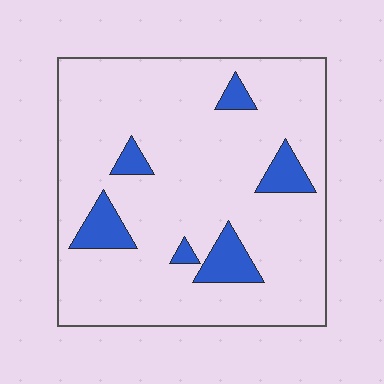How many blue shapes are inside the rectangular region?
6.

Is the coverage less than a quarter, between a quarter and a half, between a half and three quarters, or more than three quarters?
Less than a quarter.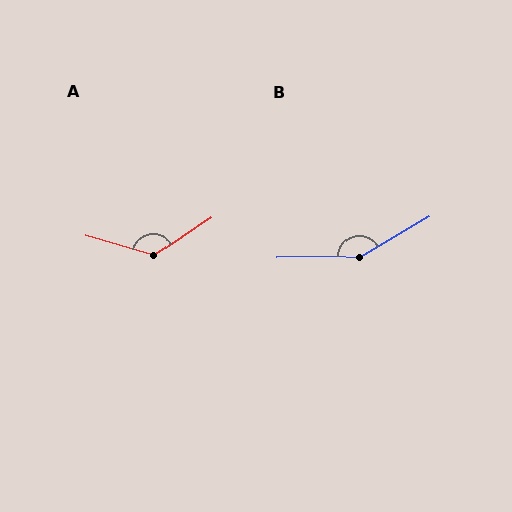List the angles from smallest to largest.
A (129°), B (151°).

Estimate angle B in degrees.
Approximately 151 degrees.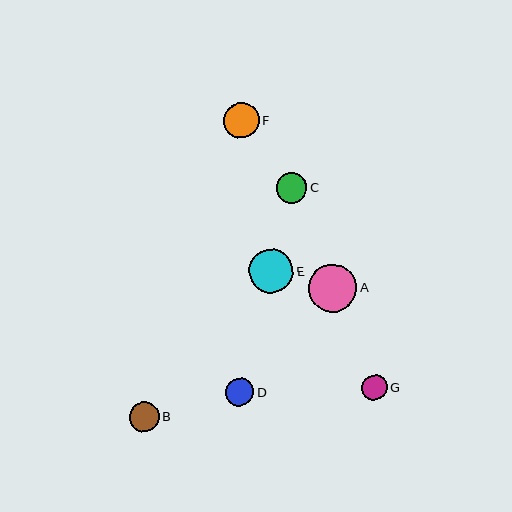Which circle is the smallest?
Circle G is the smallest with a size of approximately 26 pixels.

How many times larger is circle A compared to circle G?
Circle A is approximately 1.9 times the size of circle G.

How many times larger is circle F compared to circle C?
Circle F is approximately 1.2 times the size of circle C.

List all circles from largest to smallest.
From largest to smallest: A, E, F, C, B, D, G.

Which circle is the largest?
Circle A is the largest with a size of approximately 48 pixels.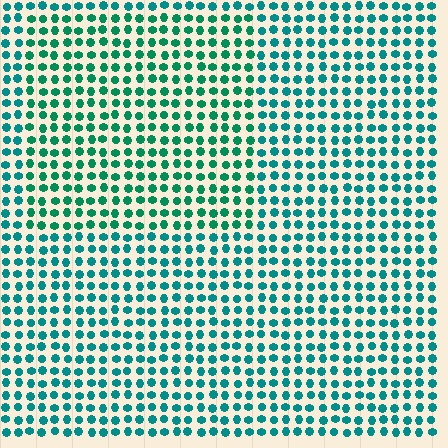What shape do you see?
I see a rectangle.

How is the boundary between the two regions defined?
The boundary is defined purely by a slight shift in hue (about 22 degrees). Spacing, size, and orientation are identical on both sides.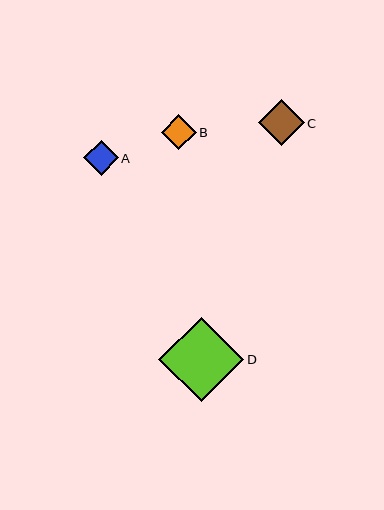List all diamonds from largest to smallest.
From largest to smallest: D, C, B, A.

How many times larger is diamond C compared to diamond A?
Diamond C is approximately 1.3 times the size of diamond A.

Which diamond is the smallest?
Diamond A is the smallest with a size of approximately 35 pixels.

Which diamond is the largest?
Diamond D is the largest with a size of approximately 85 pixels.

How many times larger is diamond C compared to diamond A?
Diamond C is approximately 1.3 times the size of diamond A.